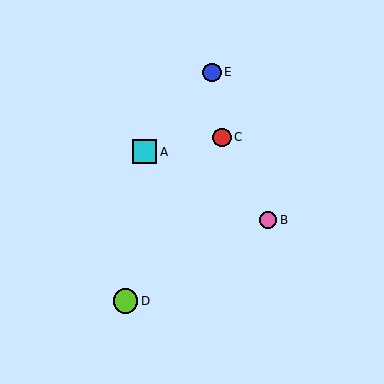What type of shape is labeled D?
Shape D is a lime circle.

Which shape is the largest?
The cyan square (labeled A) is the largest.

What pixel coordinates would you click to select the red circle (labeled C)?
Click at (222, 137) to select the red circle C.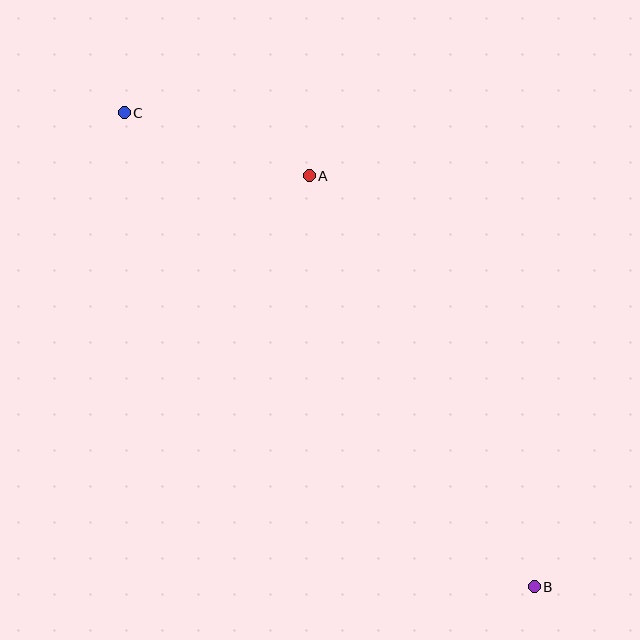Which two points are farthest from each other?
Points B and C are farthest from each other.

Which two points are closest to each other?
Points A and C are closest to each other.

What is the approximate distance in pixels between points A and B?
The distance between A and B is approximately 468 pixels.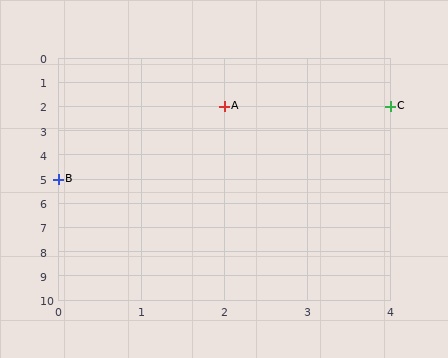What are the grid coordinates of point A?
Point A is at grid coordinates (2, 2).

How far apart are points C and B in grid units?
Points C and B are 4 columns and 3 rows apart (about 5.0 grid units diagonally).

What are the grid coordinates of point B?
Point B is at grid coordinates (0, 5).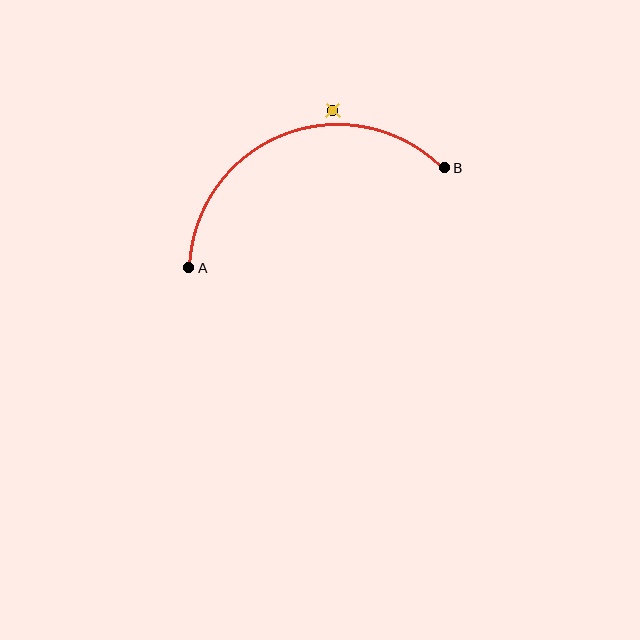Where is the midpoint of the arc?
The arc midpoint is the point on the curve farthest from the straight line joining A and B. It sits above that line.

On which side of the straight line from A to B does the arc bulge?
The arc bulges above the straight line connecting A and B.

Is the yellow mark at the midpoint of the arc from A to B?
No — the yellow mark does not lie on the arc at all. It sits slightly outside the curve.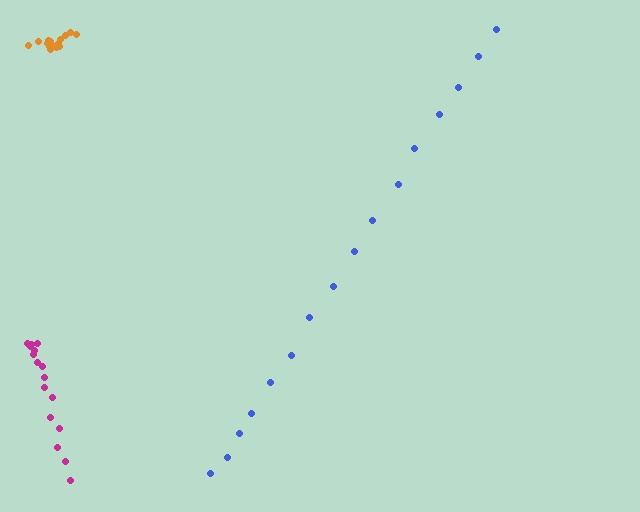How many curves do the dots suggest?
There are 3 distinct paths.